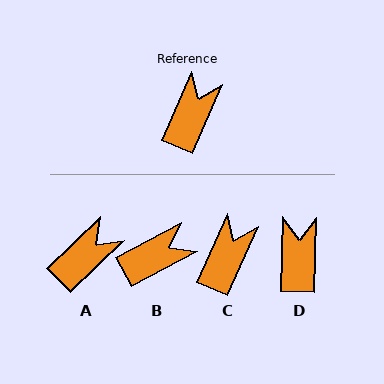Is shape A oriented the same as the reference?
No, it is off by about 22 degrees.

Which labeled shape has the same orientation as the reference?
C.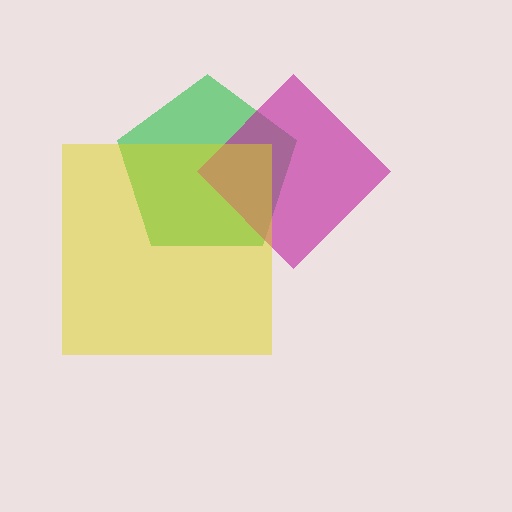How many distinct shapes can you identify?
There are 3 distinct shapes: a green pentagon, a magenta diamond, a yellow square.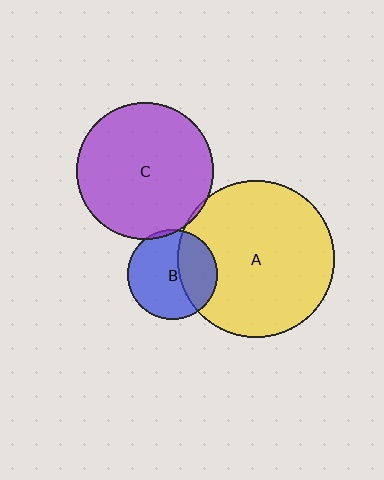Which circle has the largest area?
Circle A (yellow).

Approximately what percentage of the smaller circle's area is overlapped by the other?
Approximately 35%.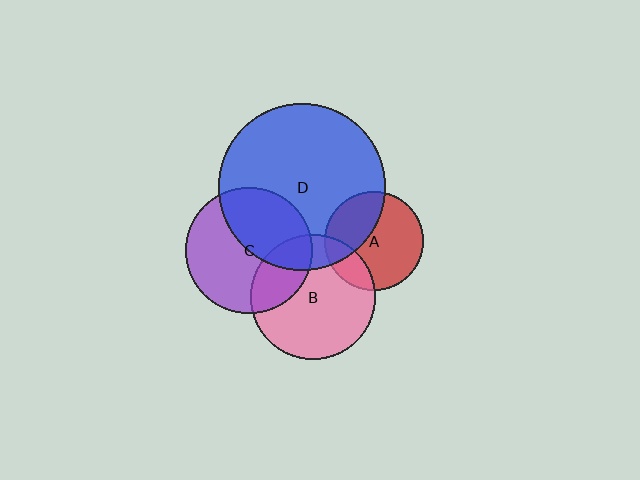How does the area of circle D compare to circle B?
Approximately 1.8 times.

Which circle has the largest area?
Circle D (blue).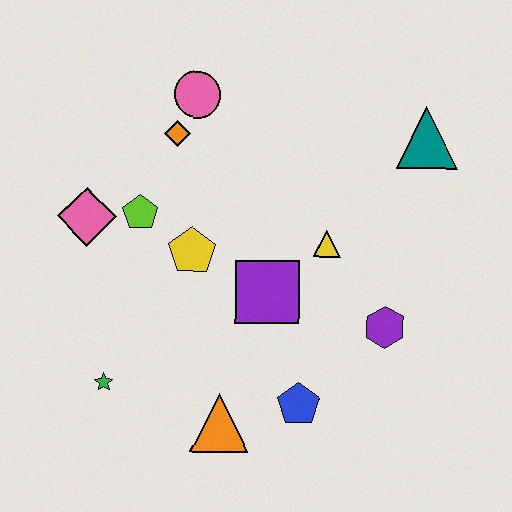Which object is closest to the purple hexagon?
The yellow triangle is closest to the purple hexagon.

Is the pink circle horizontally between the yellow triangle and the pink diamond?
Yes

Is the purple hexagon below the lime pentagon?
Yes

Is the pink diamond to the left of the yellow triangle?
Yes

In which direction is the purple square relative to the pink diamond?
The purple square is to the right of the pink diamond.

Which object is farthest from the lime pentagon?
The teal triangle is farthest from the lime pentagon.